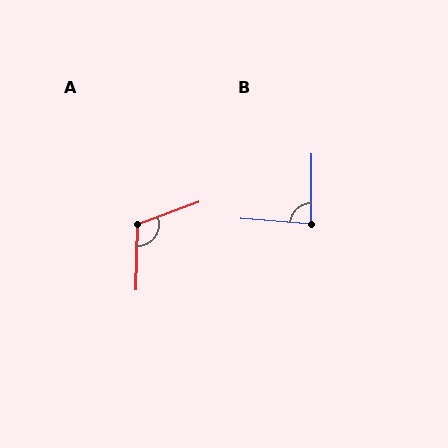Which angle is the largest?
A, at approximately 111 degrees.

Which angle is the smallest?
B, at approximately 86 degrees.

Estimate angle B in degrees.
Approximately 86 degrees.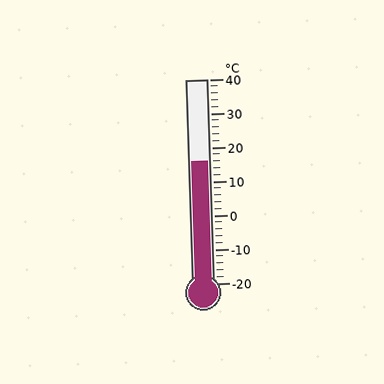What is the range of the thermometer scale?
The thermometer scale ranges from -20°C to 40°C.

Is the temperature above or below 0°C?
The temperature is above 0°C.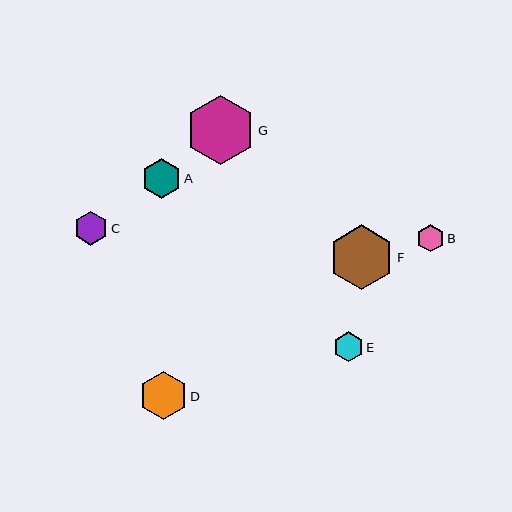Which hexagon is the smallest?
Hexagon B is the smallest with a size of approximately 27 pixels.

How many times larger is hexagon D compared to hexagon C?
Hexagon D is approximately 1.4 times the size of hexagon C.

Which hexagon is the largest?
Hexagon G is the largest with a size of approximately 69 pixels.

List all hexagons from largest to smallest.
From largest to smallest: G, F, D, A, C, E, B.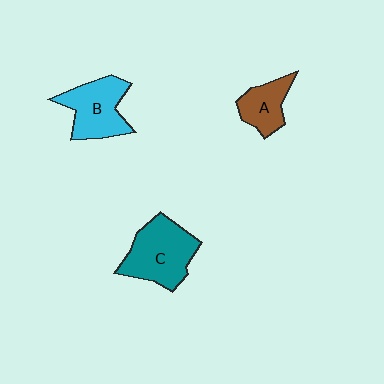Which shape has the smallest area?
Shape A (brown).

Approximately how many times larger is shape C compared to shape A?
Approximately 1.8 times.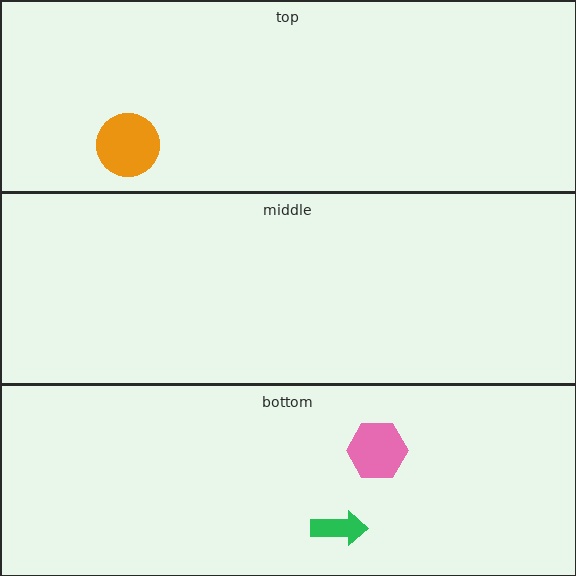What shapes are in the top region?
The orange circle.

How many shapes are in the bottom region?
2.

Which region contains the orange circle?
The top region.